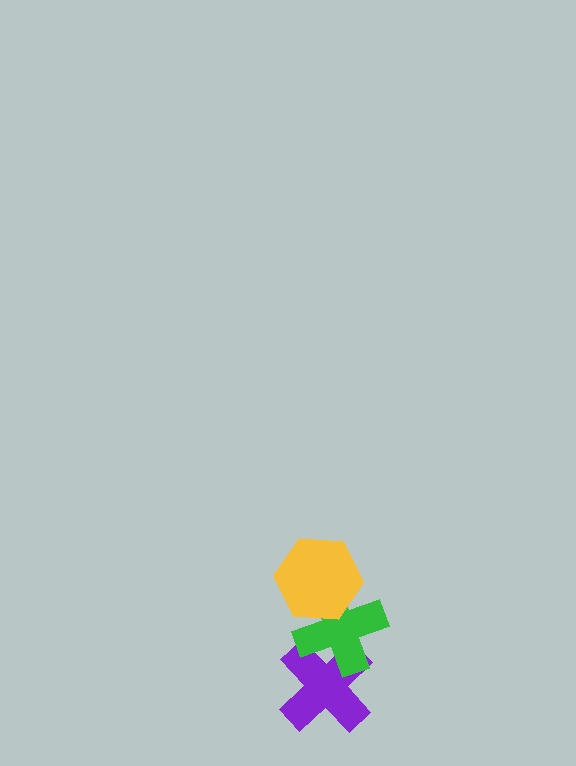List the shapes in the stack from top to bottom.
From top to bottom: the yellow hexagon, the green cross, the purple cross.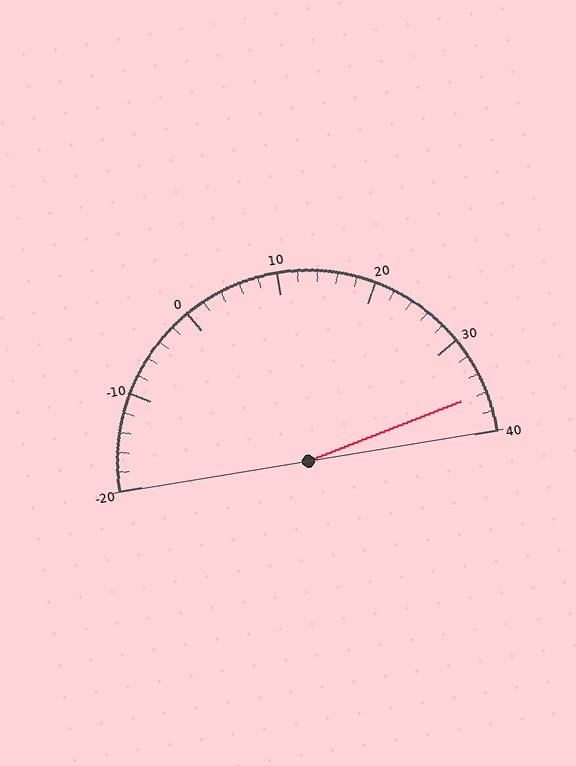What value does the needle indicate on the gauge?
The needle indicates approximately 36.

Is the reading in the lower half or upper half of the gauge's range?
The reading is in the upper half of the range (-20 to 40).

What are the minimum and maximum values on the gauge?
The gauge ranges from -20 to 40.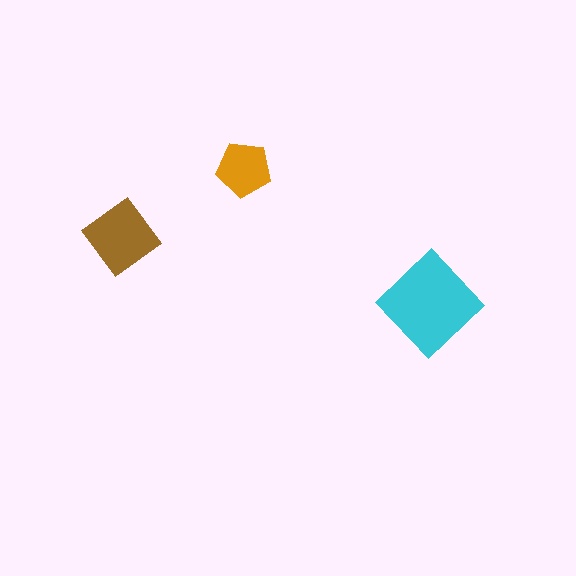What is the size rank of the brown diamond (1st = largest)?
2nd.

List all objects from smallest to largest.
The orange pentagon, the brown diamond, the cyan diamond.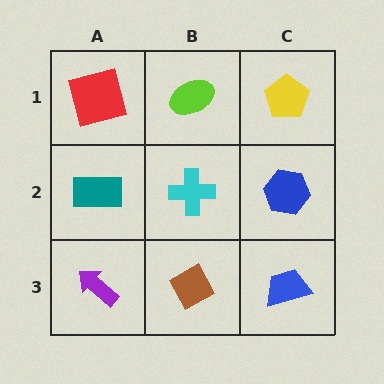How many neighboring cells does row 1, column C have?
2.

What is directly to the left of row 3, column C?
A brown diamond.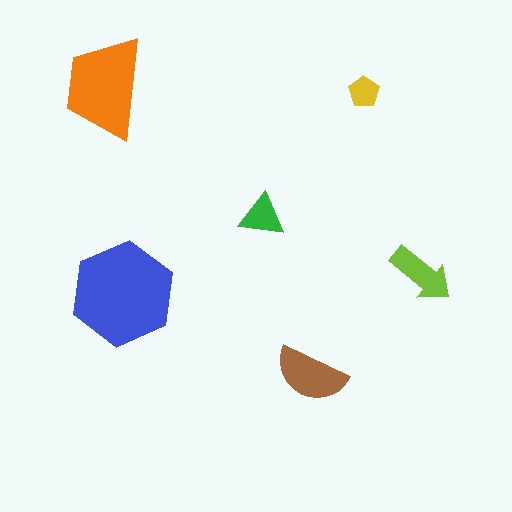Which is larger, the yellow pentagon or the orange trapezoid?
The orange trapezoid.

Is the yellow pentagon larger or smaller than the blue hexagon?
Smaller.